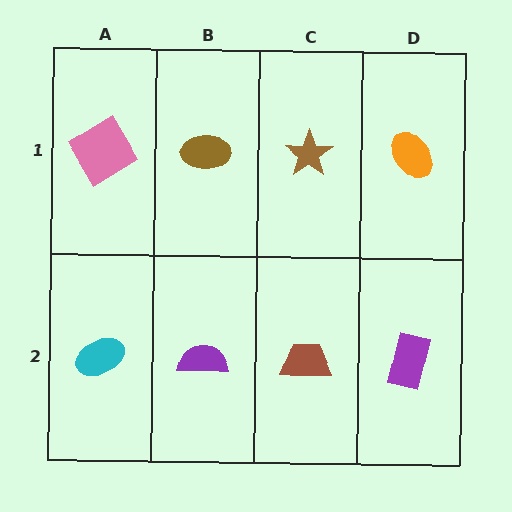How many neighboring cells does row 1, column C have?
3.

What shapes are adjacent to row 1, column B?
A purple semicircle (row 2, column B), a pink diamond (row 1, column A), a brown star (row 1, column C).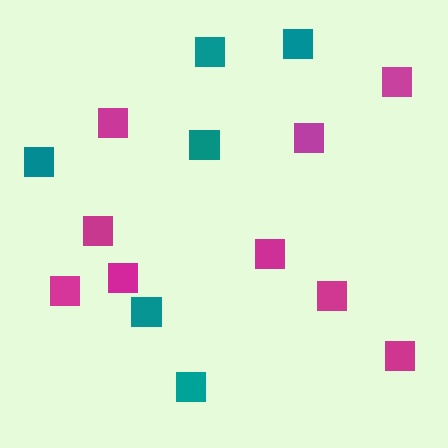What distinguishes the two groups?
There are 2 groups: one group of teal squares (6) and one group of magenta squares (9).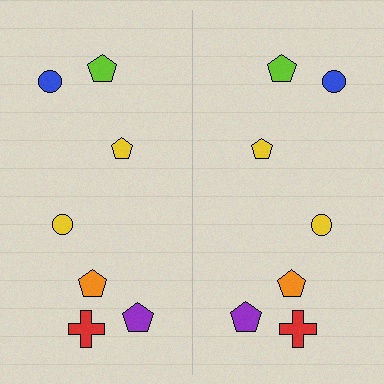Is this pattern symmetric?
Yes, this pattern has bilateral (reflection) symmetry.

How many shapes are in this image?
There are 14 shapes in this image.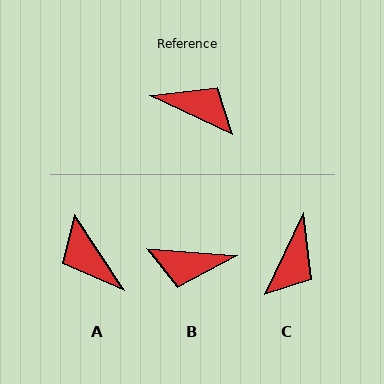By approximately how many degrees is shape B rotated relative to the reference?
Approximately 159 degrees clockwise.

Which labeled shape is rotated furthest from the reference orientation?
B, about 159 degrees away.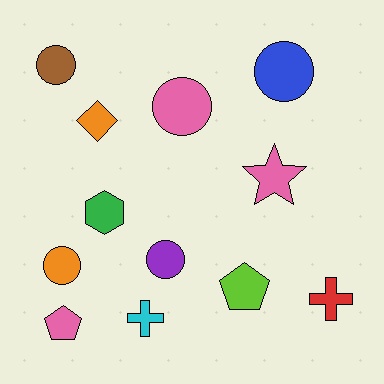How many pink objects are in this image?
There are 3 pink objects.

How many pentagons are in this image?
There are 2 pentagons.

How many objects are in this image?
There are 12 objects.